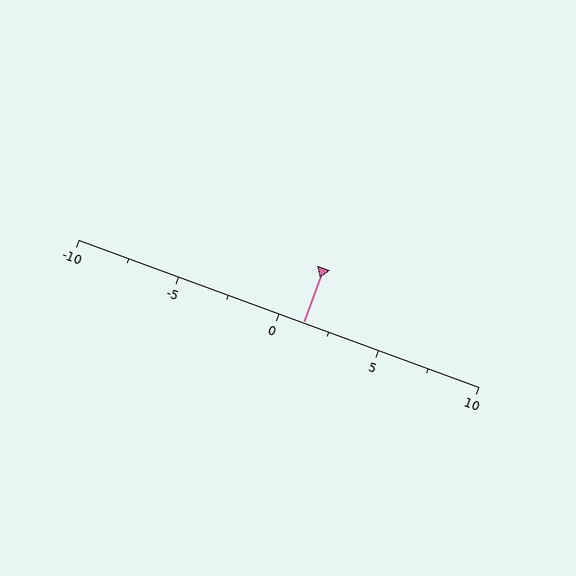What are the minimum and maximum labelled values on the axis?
The axis runs from -10 to 10.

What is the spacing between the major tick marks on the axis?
The major ticks are spaced 5 apart.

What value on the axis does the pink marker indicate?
The marker indicates approximately 1.2.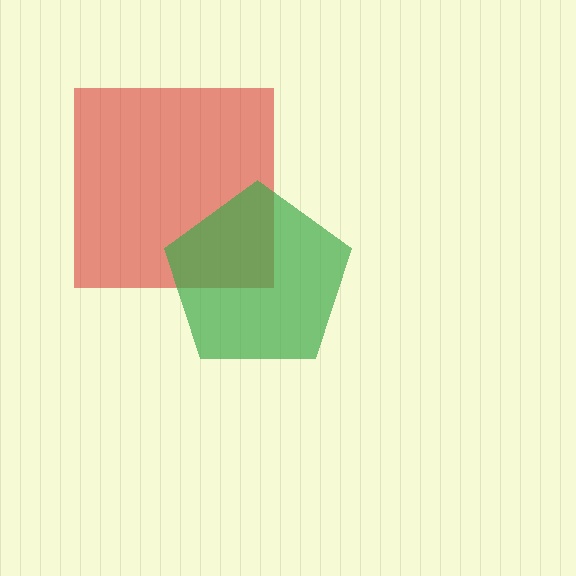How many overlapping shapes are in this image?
There are 2 overlapping shapes in the image.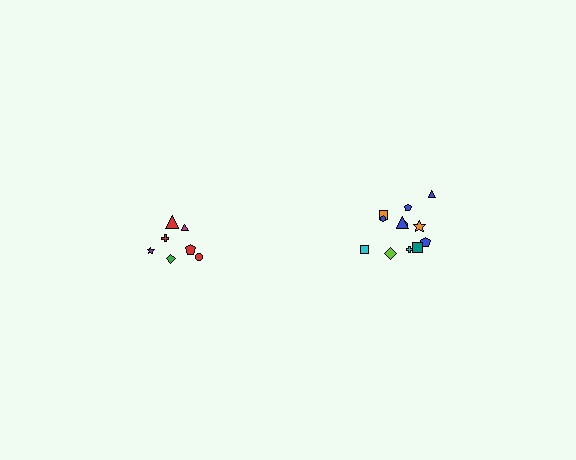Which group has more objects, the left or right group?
The right group.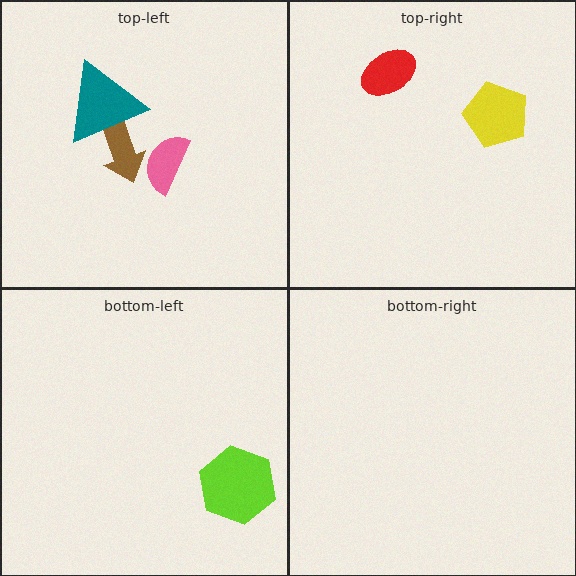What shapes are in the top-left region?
The brown arrow, the pink semicircle, the teal triangle.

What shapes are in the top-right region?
The yellow pentagon, the red ellipse.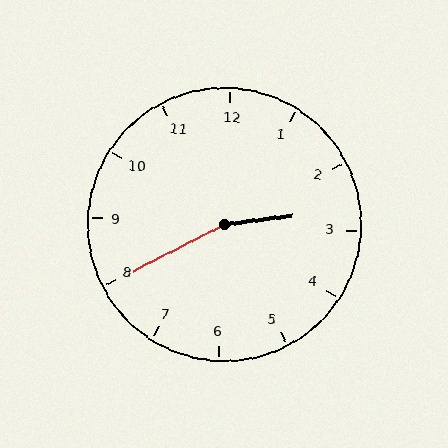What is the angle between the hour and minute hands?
Approximately 160 degrees.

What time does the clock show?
2:40.